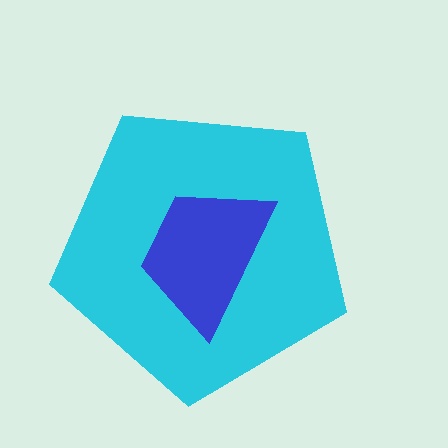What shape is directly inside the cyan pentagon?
The blue trapezoid.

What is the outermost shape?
The cyan pentagon.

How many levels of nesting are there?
2.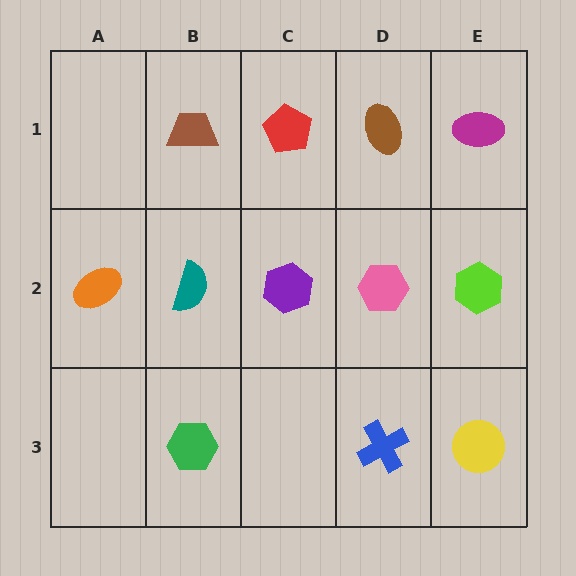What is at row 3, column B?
A green hexagon.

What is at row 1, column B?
A brown trapezoid.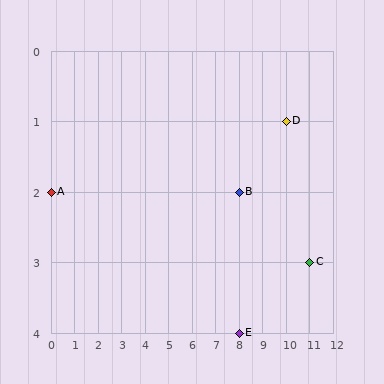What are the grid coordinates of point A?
Point A is at grid coordinates (0, 2).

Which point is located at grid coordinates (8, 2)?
Point B is at (8, 2).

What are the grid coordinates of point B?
Point B is at grid coordinates (8, 2).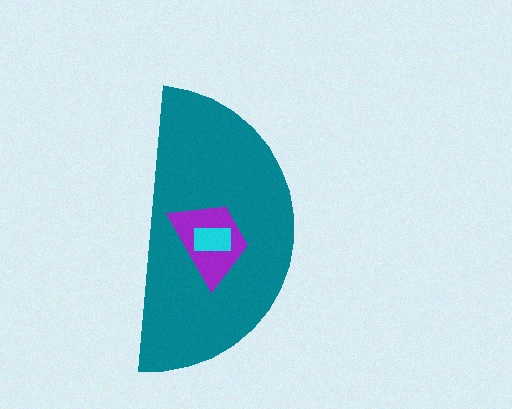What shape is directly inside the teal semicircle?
The purple trapezoid.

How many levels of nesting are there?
3.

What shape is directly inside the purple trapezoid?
The cyan rectangle.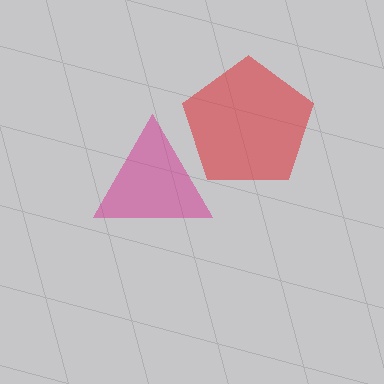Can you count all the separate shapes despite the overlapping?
Yes, there are 2 separate shapes.